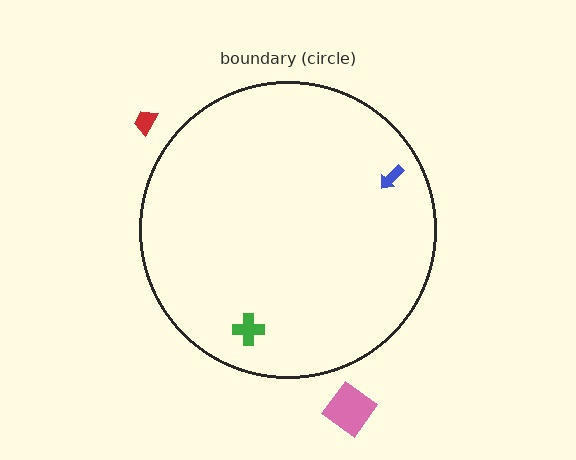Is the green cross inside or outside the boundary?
Inside.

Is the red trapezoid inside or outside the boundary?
Outside.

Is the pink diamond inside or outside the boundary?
Outside.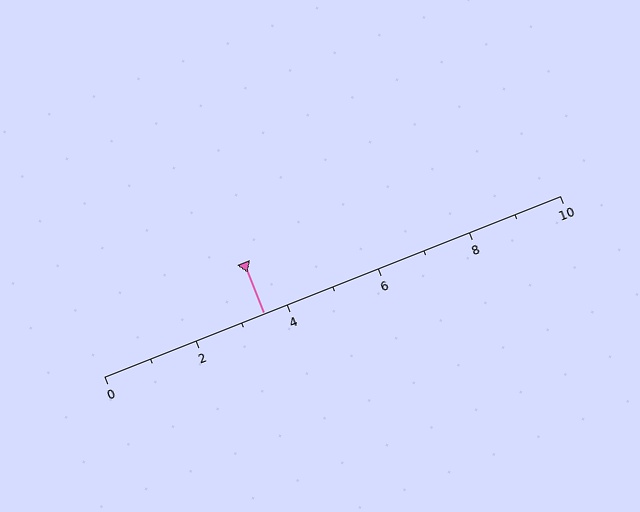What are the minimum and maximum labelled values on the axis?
The axis runs from 0 to 10.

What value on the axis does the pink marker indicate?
The marker indicates approximately 3.5.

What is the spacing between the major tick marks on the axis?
The major ticks are spaced 2 apart.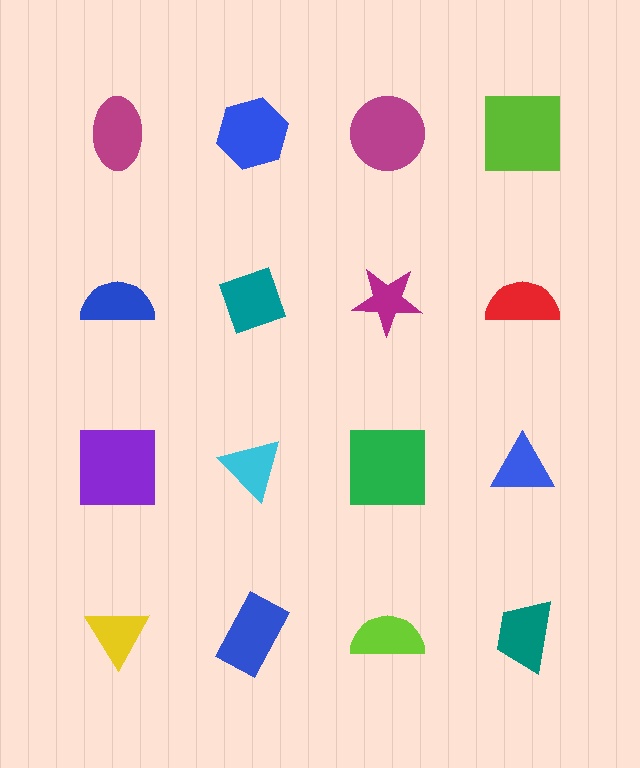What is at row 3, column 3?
A green square.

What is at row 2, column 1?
A blue semicircle.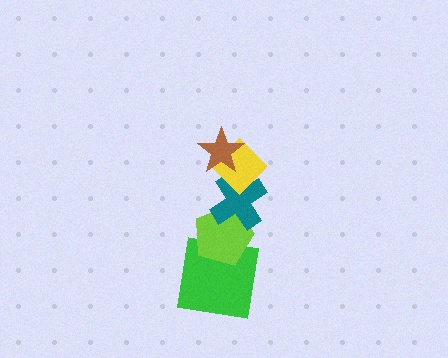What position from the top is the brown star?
The brown star is 1st from the top.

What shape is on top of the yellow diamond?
The brown star is on top of the yellow diamond.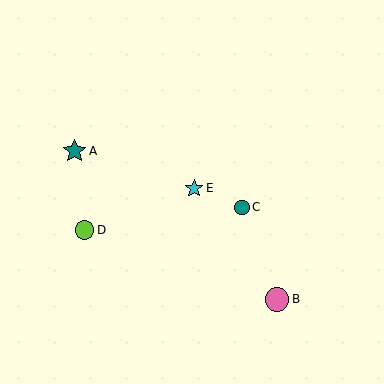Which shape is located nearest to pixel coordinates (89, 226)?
The lime circle (labeled D) at (84, 230) is nearest to that location.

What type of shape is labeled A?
Shape A is a teal star.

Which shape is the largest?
The pink circle (labeled B) is the largest.